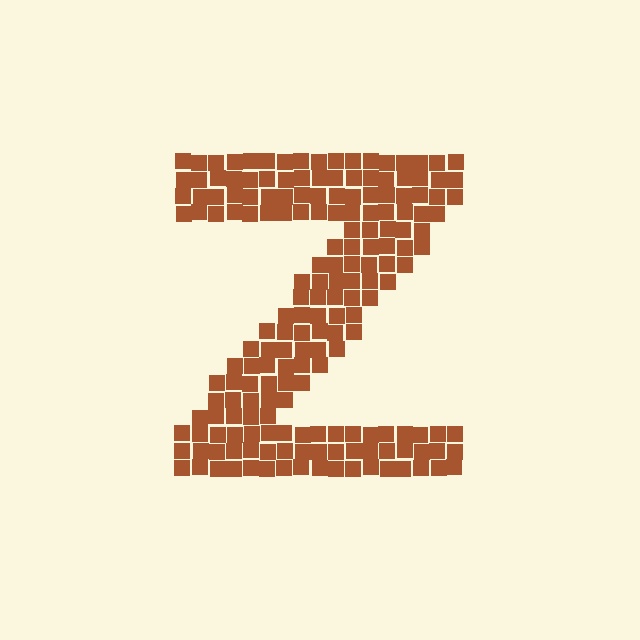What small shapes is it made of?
It is made of small squares.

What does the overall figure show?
The overall figure shows the letter Z.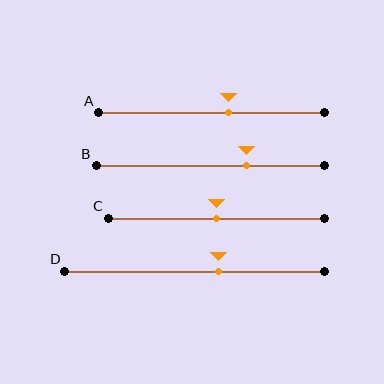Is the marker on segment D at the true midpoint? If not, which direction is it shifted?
No, the marker on segment D is shifted to the right by about 9% of the segment length.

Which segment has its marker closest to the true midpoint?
Segment C has its marker closest to the true midpoint.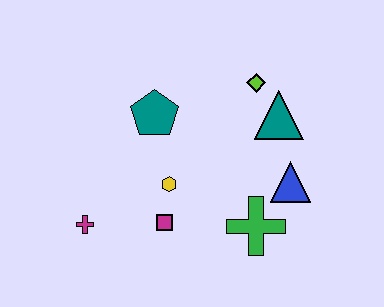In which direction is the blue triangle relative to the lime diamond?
The blue triangle is below the lime diamond.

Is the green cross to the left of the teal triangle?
Yes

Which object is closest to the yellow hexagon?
The magenta square is closest to the yellow hexagon.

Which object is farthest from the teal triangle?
The magenta cross is farthest from the teal triangle.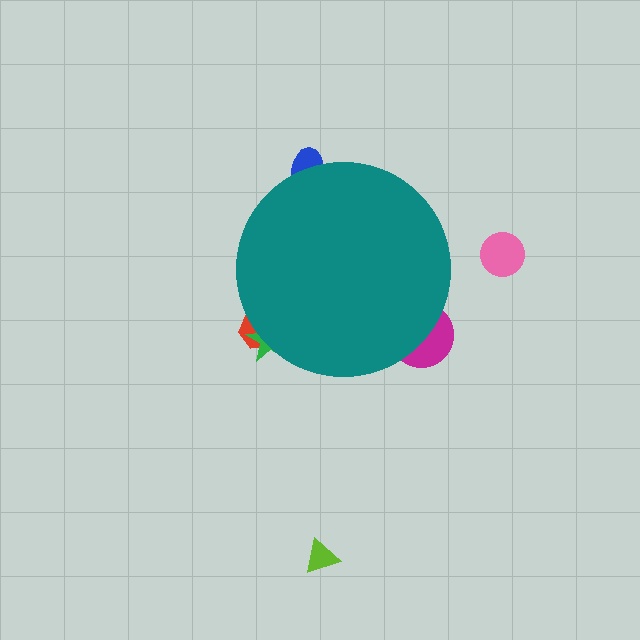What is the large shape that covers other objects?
A teal circle.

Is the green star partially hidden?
Yes, the green star is partially hidden behind the teal circle.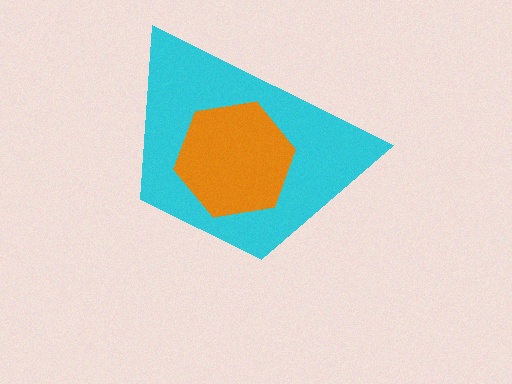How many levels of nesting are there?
2.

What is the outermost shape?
The cyan trapezoid.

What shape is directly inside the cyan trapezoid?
The orange hexagon.